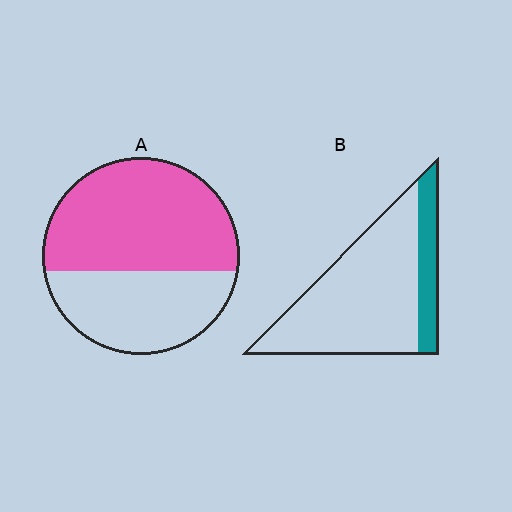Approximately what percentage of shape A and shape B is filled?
A is approximately 60% and B is approximately 20%.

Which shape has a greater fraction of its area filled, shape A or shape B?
Shape A.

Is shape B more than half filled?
No.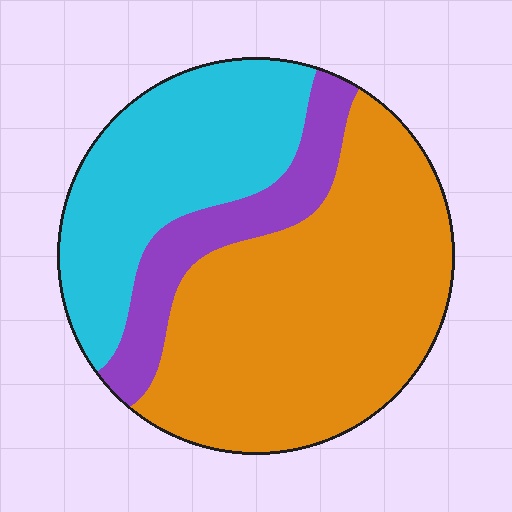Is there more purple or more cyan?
Cyan.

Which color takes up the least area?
Purple, at roughly 15%.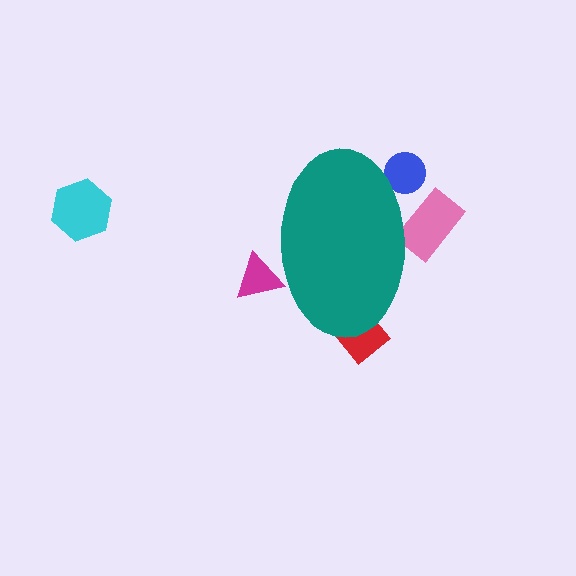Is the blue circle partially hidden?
Yes, the blue circle is partially hidden behind the teal ellipse.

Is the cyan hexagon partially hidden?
No, the cyan hexagon is fully visible.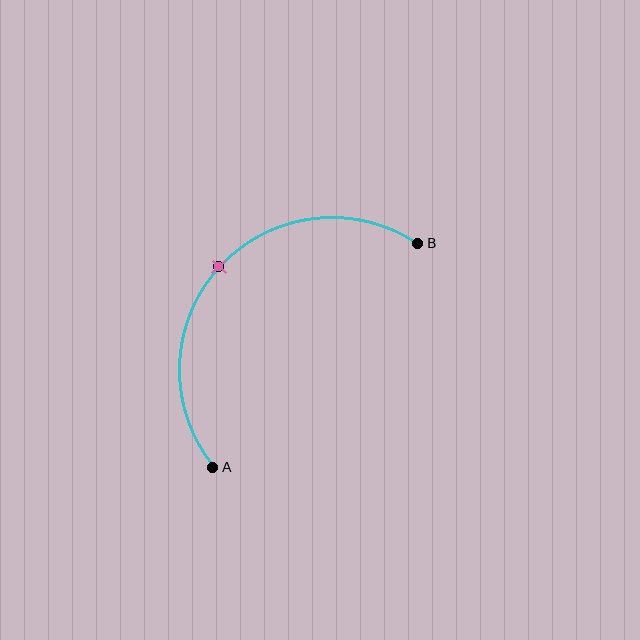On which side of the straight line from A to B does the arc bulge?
The arc bulges above and to the left of the straight line connecting A and B.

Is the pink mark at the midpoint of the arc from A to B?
Yes. The pink mark lies on the arc at equal arc-length from both A and B — it is the arc midpoint.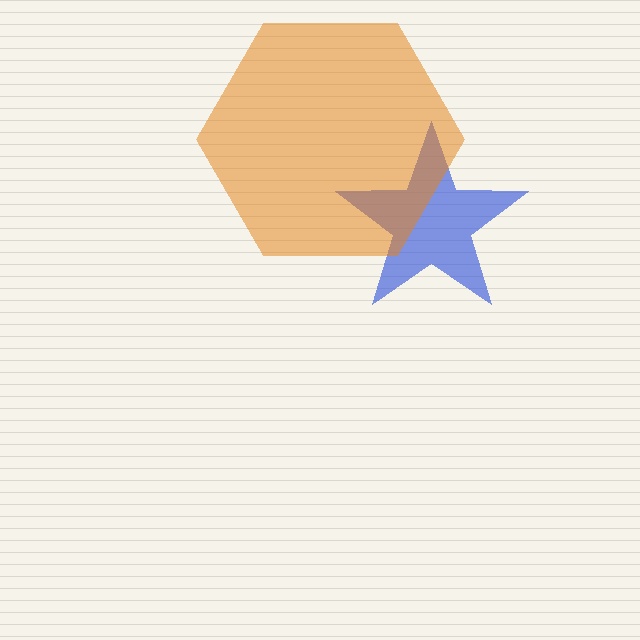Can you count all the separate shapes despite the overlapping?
Yes, there are 2 separate shapes.